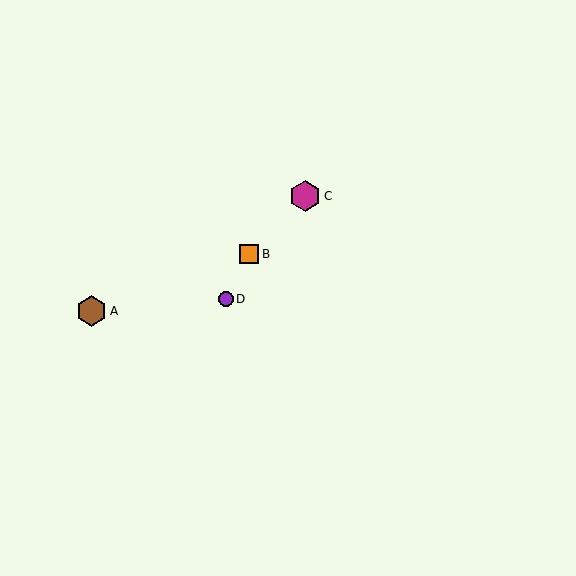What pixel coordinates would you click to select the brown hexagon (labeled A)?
Click at (91, 311) to select the brown hexagon A.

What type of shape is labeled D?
Shape D is a purple circle.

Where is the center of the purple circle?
The center of the purple circle is at (226, 299).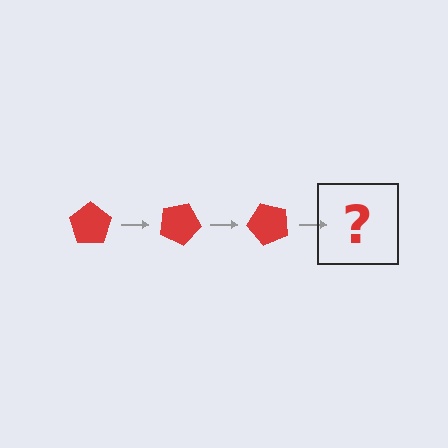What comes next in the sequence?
The next element should be a red pentagon rotated 75 degrees.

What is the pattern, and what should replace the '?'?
The pattern is that the pentagon rotates 25 degrees each step. The '?' should be a red pentagon rotated 75 degrees.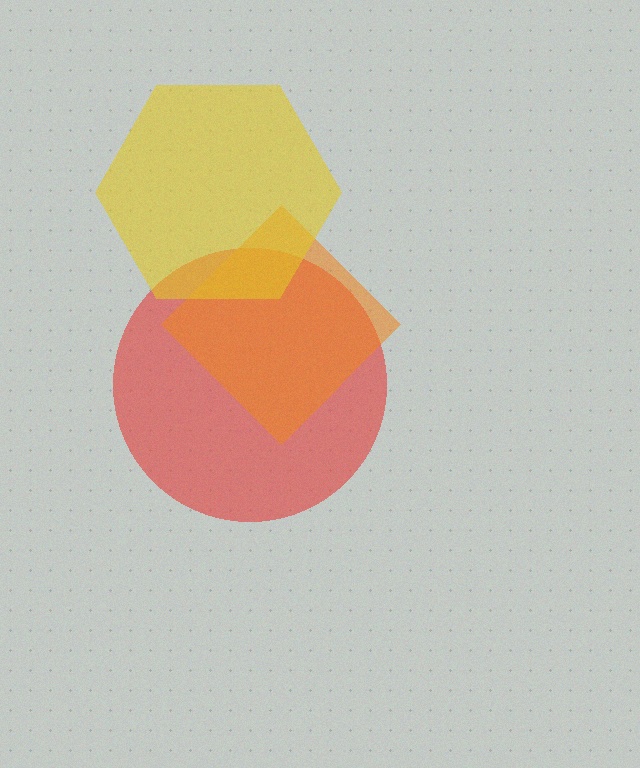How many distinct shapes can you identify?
There are 3 distinct shapes: a red circle, an orange diamond, a yellow hexagon.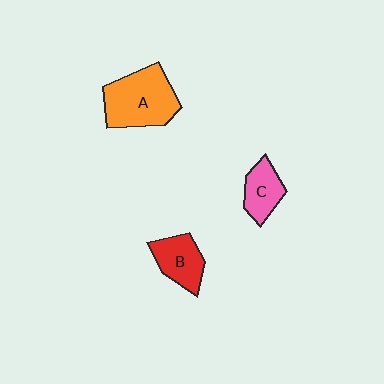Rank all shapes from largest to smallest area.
From largest to smallest: A (orange), B (red), C (pink).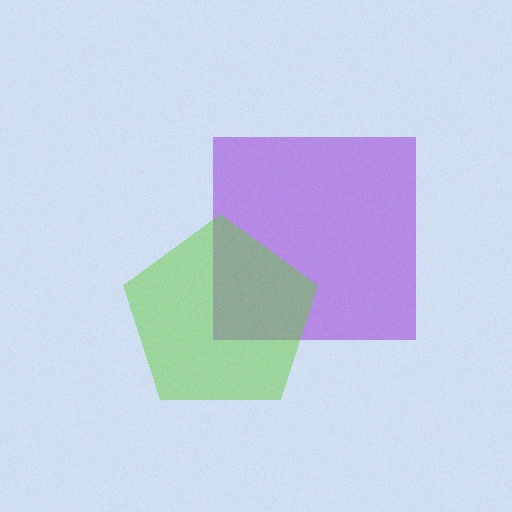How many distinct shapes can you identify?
There are 2 distinct shapes: a purple square, a lime pentagon.